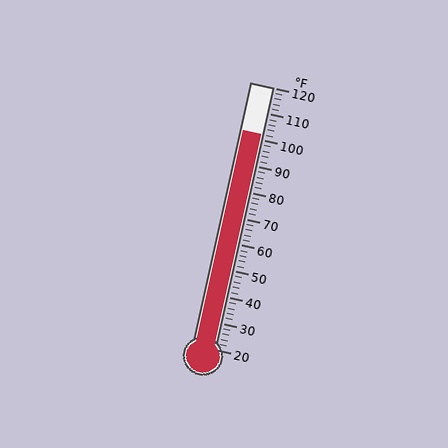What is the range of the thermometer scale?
The thermometer scale ranges from 20°F to 120°F.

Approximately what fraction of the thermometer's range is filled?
The thermometer is filled to approximately 80% of its range.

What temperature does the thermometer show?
The thermometer shows approximately 102°F.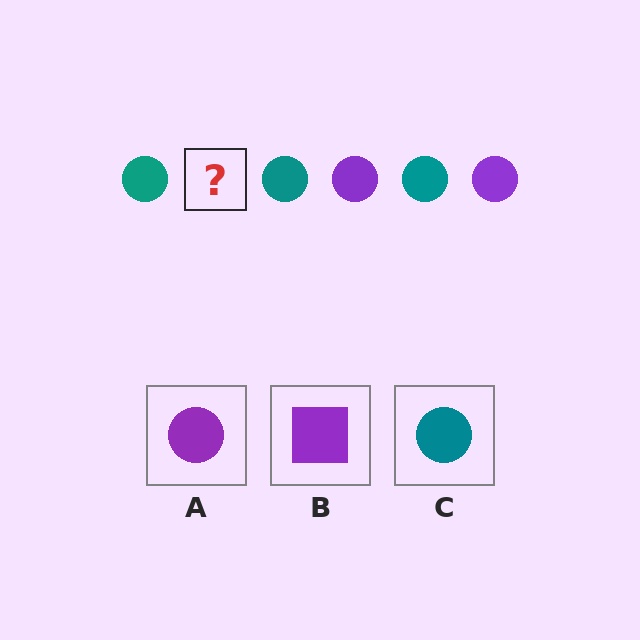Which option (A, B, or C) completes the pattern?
A.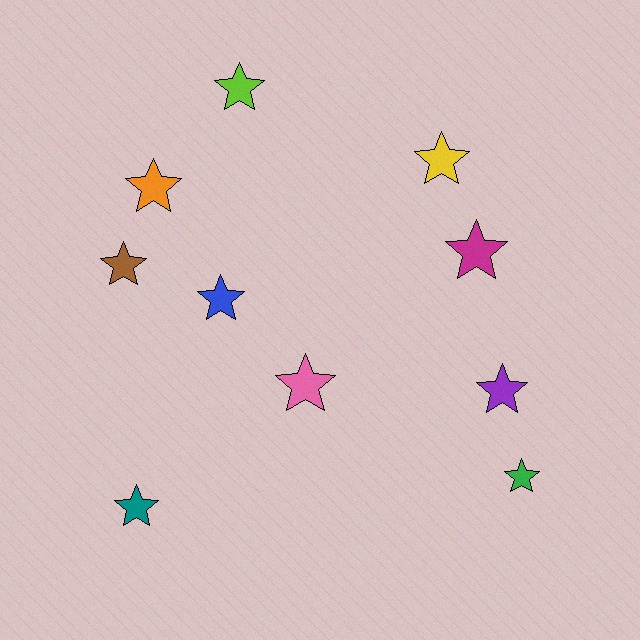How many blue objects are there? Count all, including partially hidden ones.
There is 1 blue object.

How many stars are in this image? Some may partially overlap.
There are 10 stars.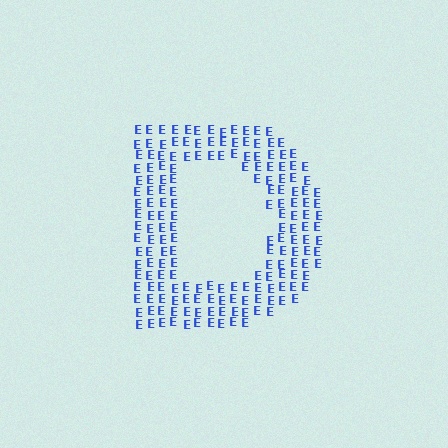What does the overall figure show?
The overall figure shows the letter D.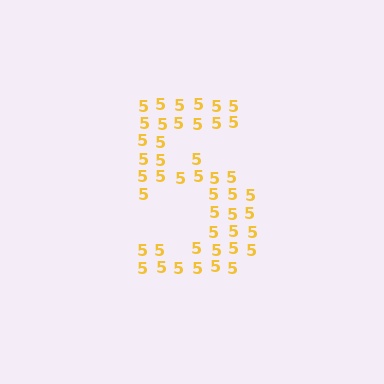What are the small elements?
The small elements are digit 5's.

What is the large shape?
The large shape is the digit 5.